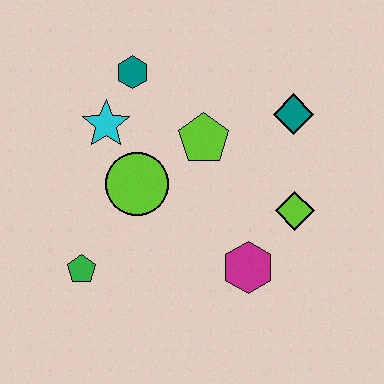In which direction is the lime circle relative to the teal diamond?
The lime circle is to the left of the teal diamond.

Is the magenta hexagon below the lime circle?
Yes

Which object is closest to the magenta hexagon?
The lime diamond is closest to the magenta hexagon.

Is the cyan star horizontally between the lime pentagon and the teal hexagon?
No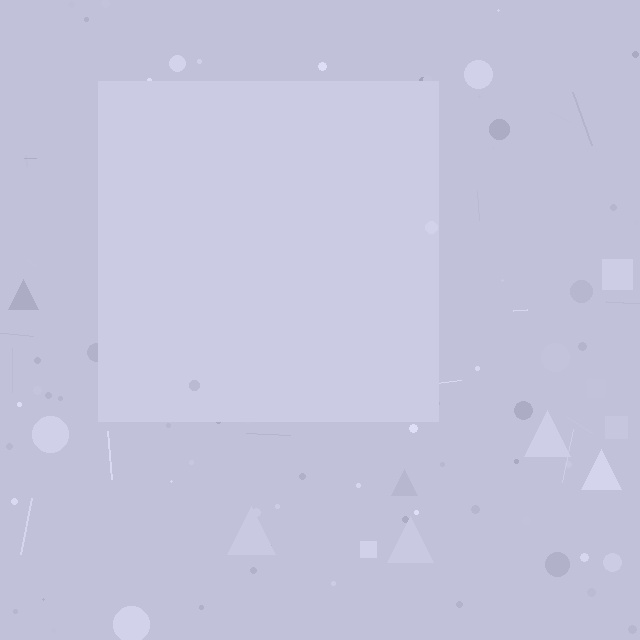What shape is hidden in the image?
A square is hidden in the image.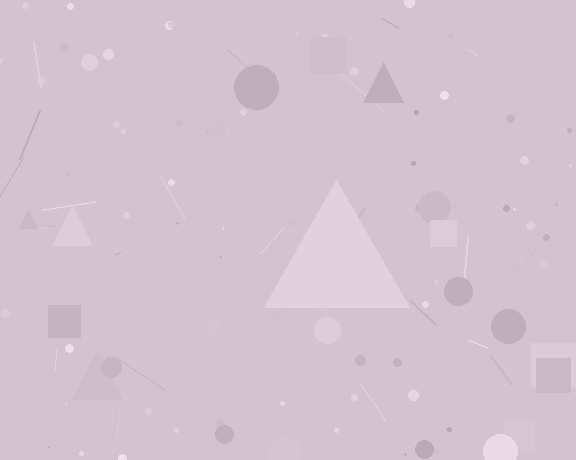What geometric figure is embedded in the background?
A triangle is embedded in the background.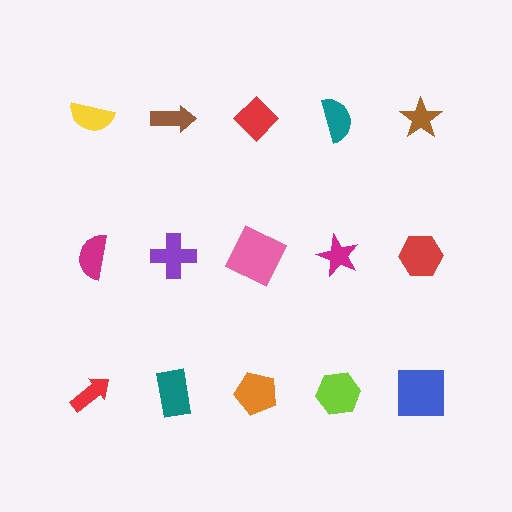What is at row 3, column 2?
A teal rectangle.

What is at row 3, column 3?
An orange pentagon.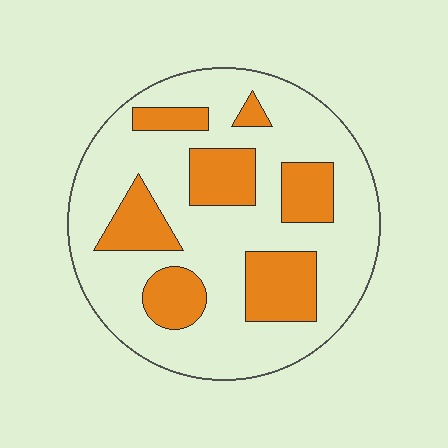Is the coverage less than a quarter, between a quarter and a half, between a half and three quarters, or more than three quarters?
Between a quarter and a half.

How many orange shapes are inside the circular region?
7.